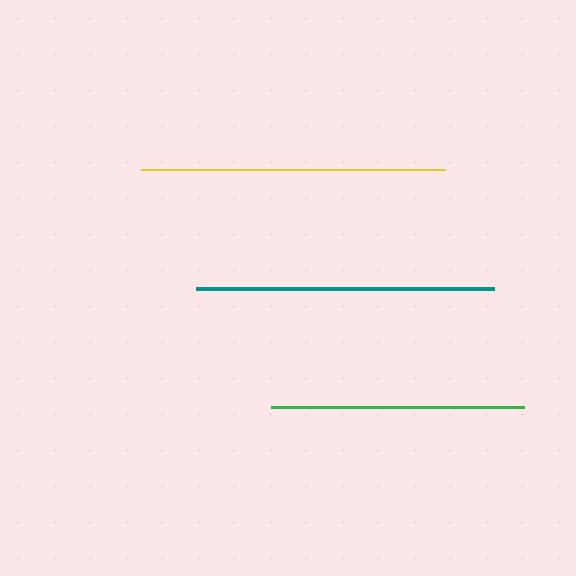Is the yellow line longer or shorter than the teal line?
The yellow line is longer than the teal line.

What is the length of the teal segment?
The teal segment is approximately 298 pixels long.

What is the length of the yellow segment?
The yellow segment is approximately 304 pixels long.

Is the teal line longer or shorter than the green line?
The teal line is longer than the green line.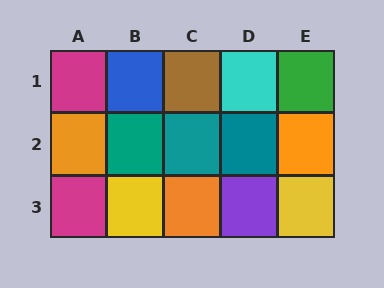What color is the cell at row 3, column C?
Orange.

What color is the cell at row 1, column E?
Green.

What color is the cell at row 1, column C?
Brown.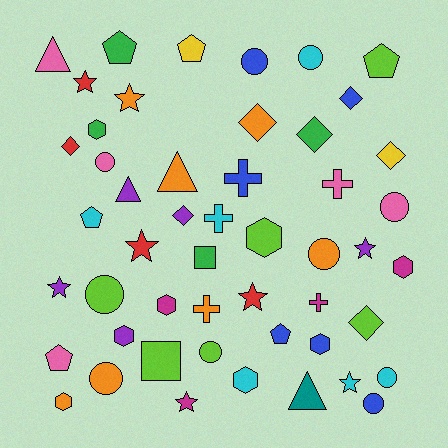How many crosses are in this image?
There are 5 crosses.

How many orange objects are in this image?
There are 7 orange objects.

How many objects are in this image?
There are 50 objects.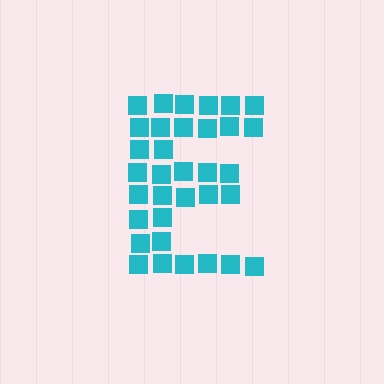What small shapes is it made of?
It is made of small squares.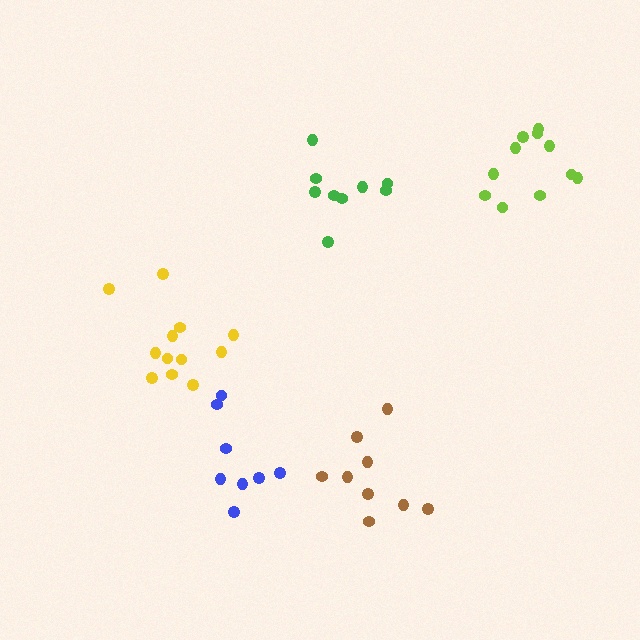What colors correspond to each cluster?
The clusters are colored: yellow, green, blue, lime, brown.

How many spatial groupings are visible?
There are 5 spatial groupings.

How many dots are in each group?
Group 1: 12 dots, Group 2: 9 dots, Group 3: 8 dots, Group 4: 11 dots, Group 5: 9 dots (49 total).